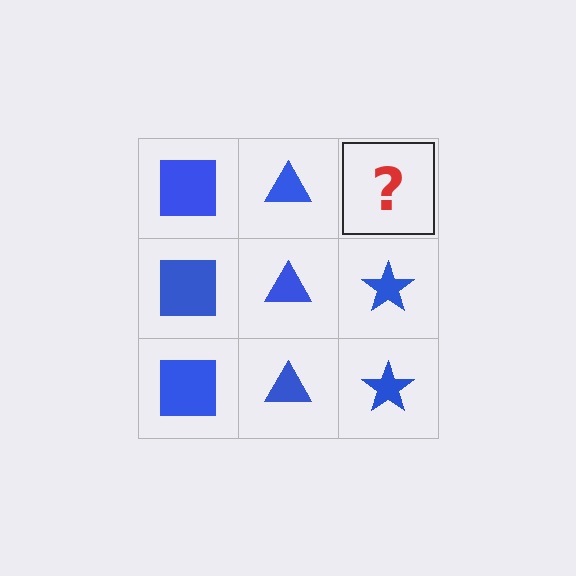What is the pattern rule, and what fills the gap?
The rule is that each column has a consistent shape. The gap should be filled with a blue star.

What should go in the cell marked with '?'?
The missing cell should contain a blue star.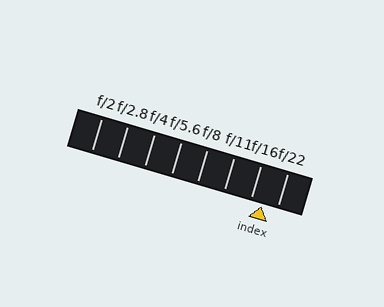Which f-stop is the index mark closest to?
The index mark is closest to f/16.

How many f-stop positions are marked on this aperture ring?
There are 8 f-stop positions marked.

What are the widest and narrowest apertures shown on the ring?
The widest aperture shown is f/2 and the narrowest is f/22.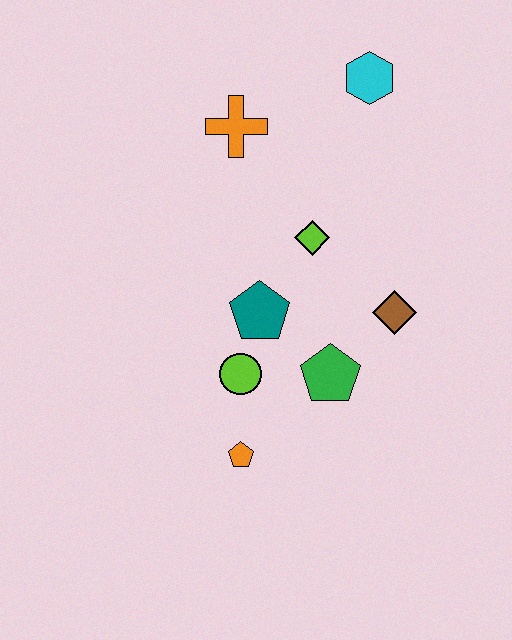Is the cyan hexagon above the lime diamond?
Yes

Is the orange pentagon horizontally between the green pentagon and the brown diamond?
No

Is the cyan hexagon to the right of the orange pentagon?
Yes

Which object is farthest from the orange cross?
The orange pentagon is farthest from the orange cross.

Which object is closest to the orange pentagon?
The lime circle is closest to the orange pentagon.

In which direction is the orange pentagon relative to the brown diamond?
The orange pentagon is to the left of the brown diamond.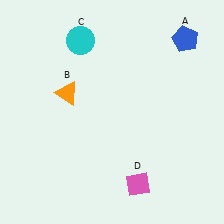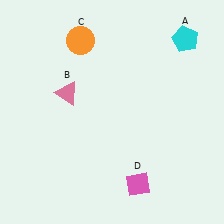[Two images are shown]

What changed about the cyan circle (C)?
In Image 1, C is cyan. In Image 2, it changed to orange.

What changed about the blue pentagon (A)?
In Image 1, A is blue. In Image 2, it changed to cyan.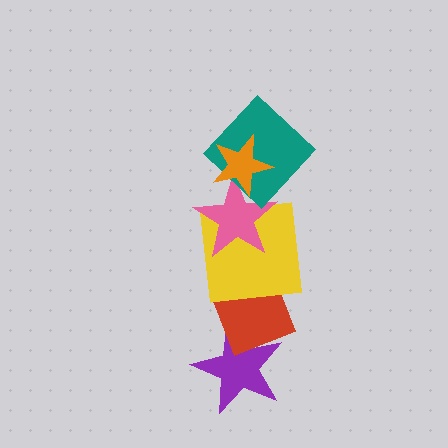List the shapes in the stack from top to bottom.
From top to bottom: the orange star, the teal diamond, the pink star, the yellow square, the red diamond, the purple star.